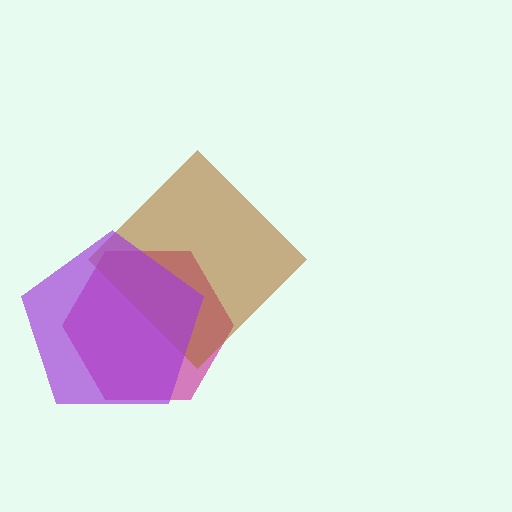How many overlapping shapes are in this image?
There are 3 overlapping shapes in the image.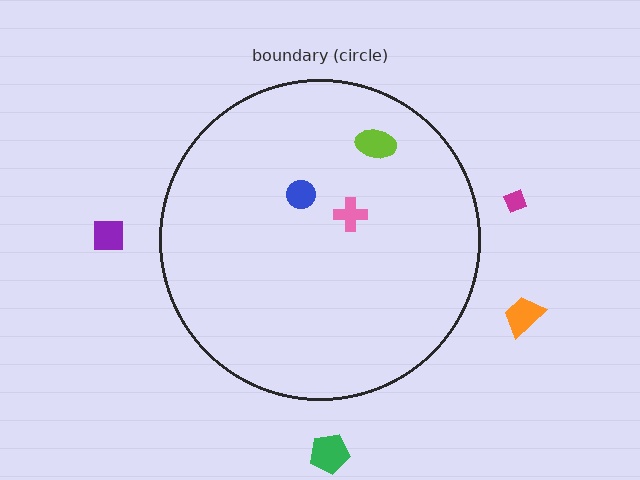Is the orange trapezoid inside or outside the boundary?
Outside.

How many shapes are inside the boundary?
3 inside, 4 outside.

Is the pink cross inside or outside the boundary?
Inside.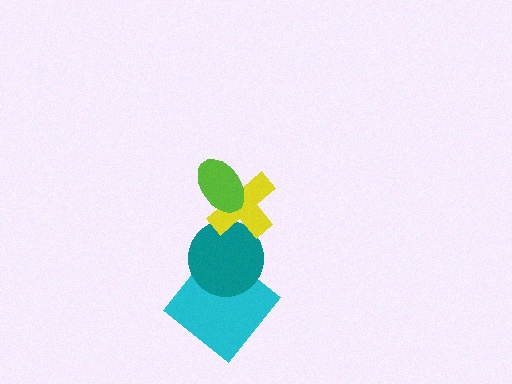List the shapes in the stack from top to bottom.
From top to bottom: the lime ellipse, the yellow cross, the teal circle, the cyan diamond.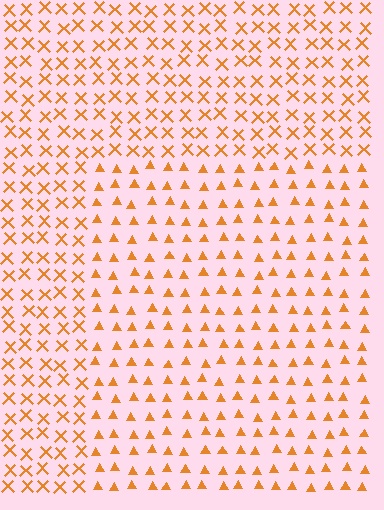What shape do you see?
I see a rectangle.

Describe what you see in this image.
The image is filled with small orange elements arranged in a uniform grid. A rectangle-shaped region contains triangles, while the surrounding area contains X marks. The boundary is defined purely by the change in element shape.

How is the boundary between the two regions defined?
The boundary is defined by a change in element shape: triangles inside vs. X marks outside. All elements share the same color and spacing.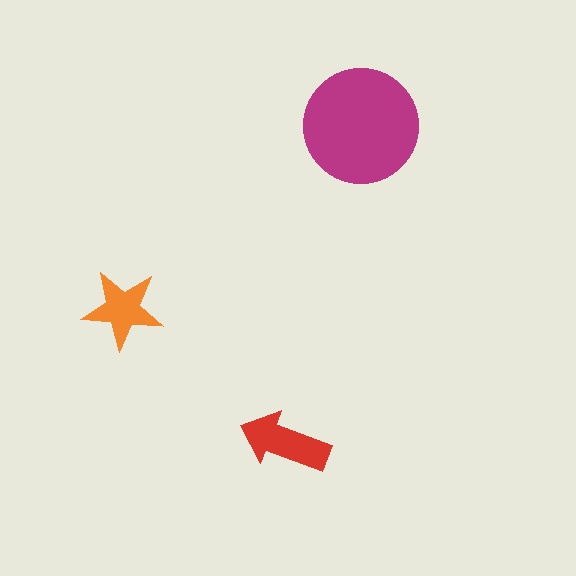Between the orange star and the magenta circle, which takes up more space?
The magenta circle.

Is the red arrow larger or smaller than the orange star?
Larger.